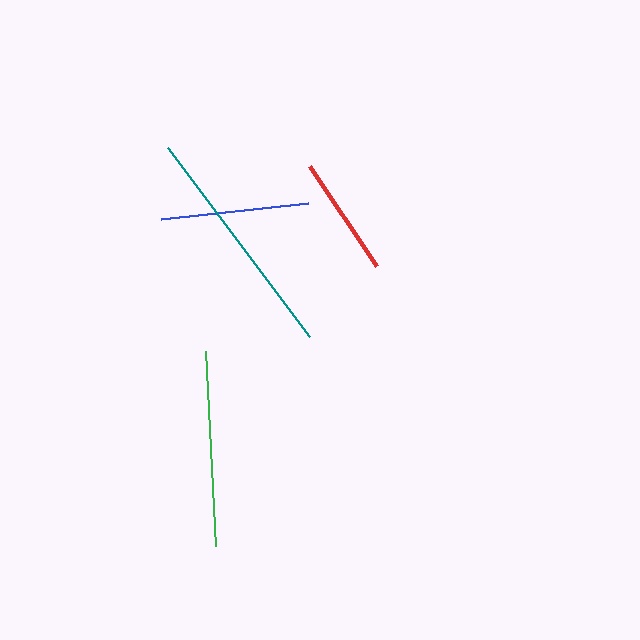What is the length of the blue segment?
The blue segment is approximately 147 pixels long.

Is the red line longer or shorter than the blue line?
The blue line is longer than the red line.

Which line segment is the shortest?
The red line is the shortest at approximately 120 pixels.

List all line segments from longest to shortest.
From longest to shortest: teal, green, blue, red.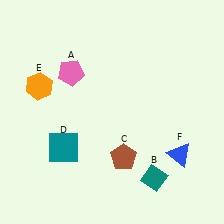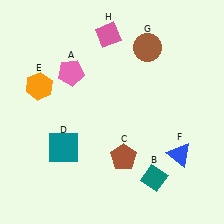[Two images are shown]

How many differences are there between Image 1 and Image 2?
There are 2 differences between the two images.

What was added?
A brown circle (G), a pink diamond (H) were added in Image 2.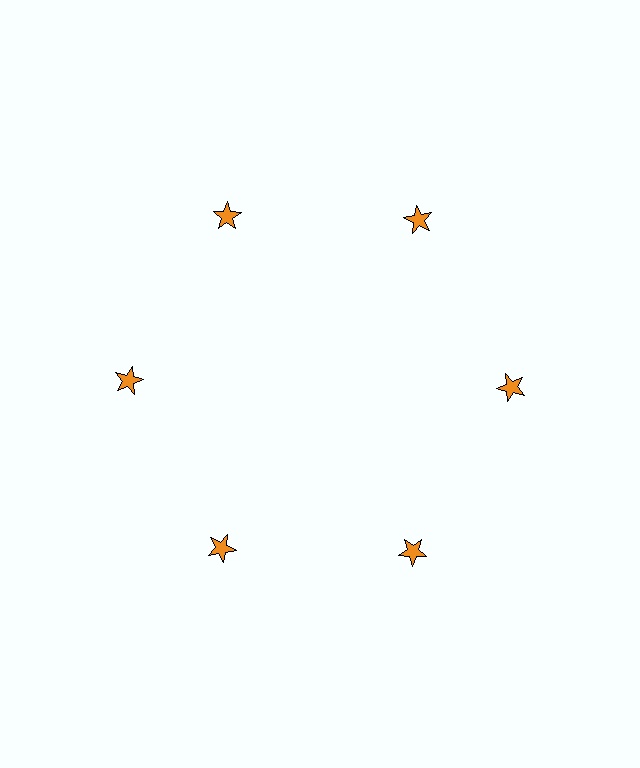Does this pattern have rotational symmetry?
Yes, this pattern has 6-fold rotational symmetry. It looks the same after rotating 60 degrees around the center.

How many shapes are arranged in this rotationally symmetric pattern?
There are 6 shapes, arranged in 6 groups of 1.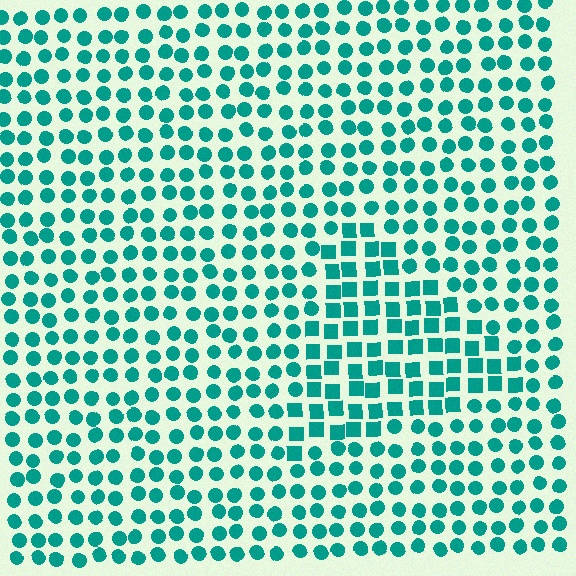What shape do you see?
I see a triangle.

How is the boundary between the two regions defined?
The boundary is defined by a change in element shape: squares inside vs. circles outside. All elements share the same color and spacing.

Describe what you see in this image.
The image is filled with small teal elements arranged in a uniform grid. A triangle-shaped region contains squares, while the surrounding area contains circles. The boundary is defined purely by the change in element shape.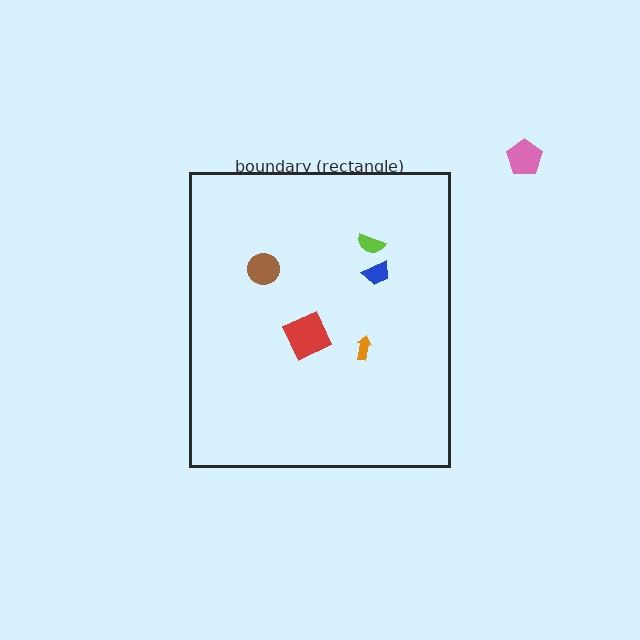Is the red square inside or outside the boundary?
Inside.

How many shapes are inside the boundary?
5 inside, 1 outside.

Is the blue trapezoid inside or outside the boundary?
Inside.